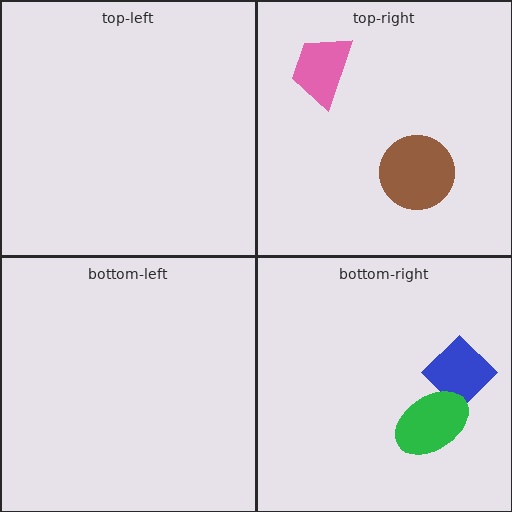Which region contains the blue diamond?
The bottom-right region.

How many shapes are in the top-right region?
2.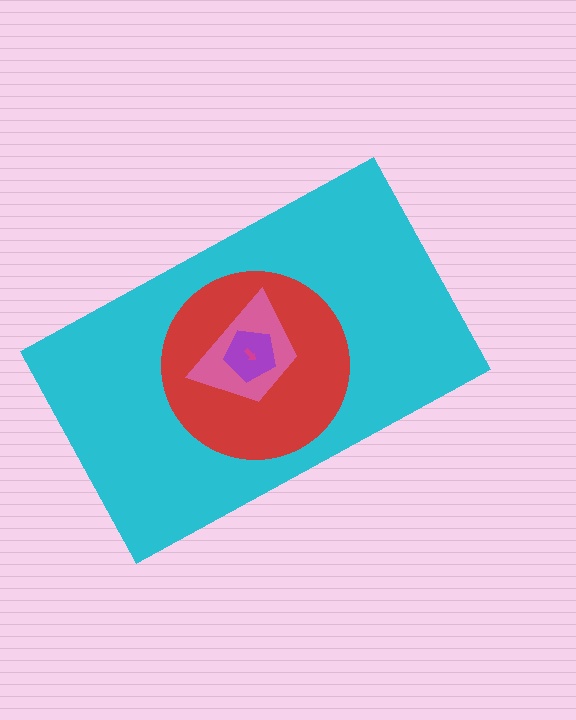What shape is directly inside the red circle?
The pink trapezoid.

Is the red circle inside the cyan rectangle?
Yes.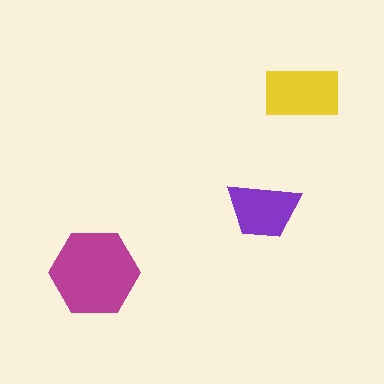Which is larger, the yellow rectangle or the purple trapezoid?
The yellow rectangle.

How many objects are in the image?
There are 3 objects in the image.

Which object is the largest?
The magenta hexagon.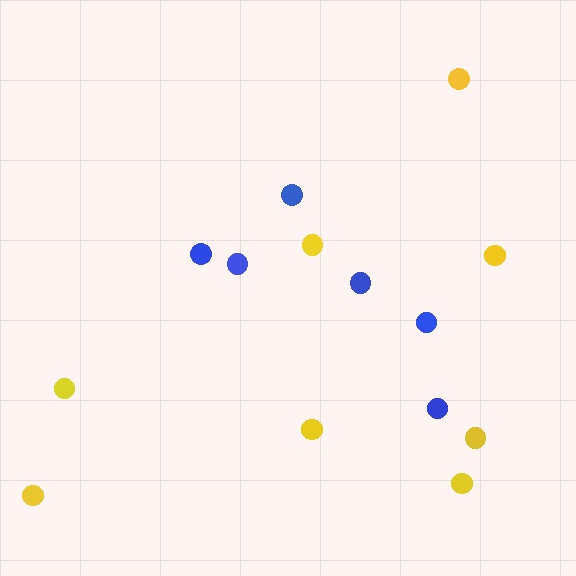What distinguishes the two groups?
There are 2 groups: one group of yellow circles (8) and one group of blue circles (6).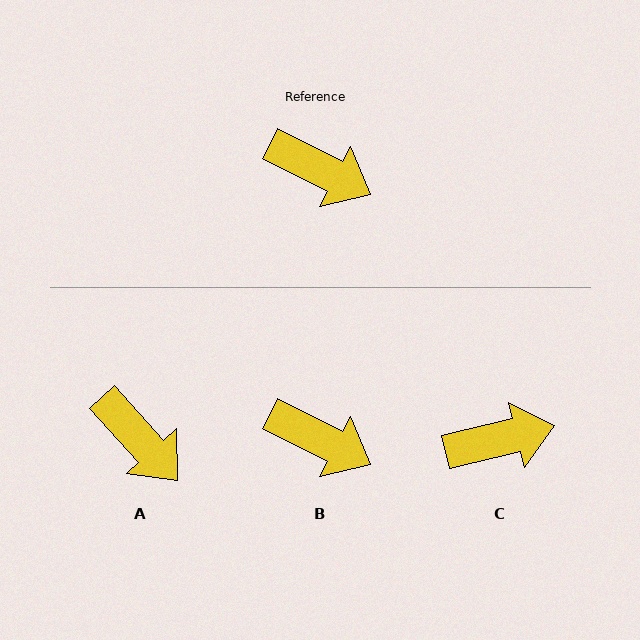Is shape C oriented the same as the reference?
No, it is off by about 40 degrees.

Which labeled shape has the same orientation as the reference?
B.